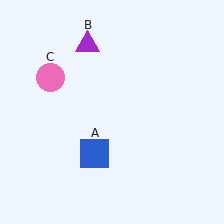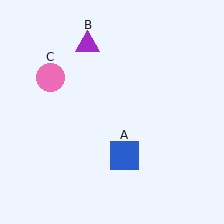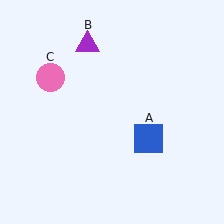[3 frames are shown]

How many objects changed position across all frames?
1 object changed position: blue square (object A).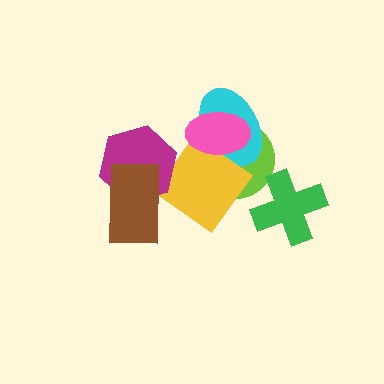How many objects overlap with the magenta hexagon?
2 objects overlap with the magenta hexagon.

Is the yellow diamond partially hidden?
Yes, it is partially covered by another shape.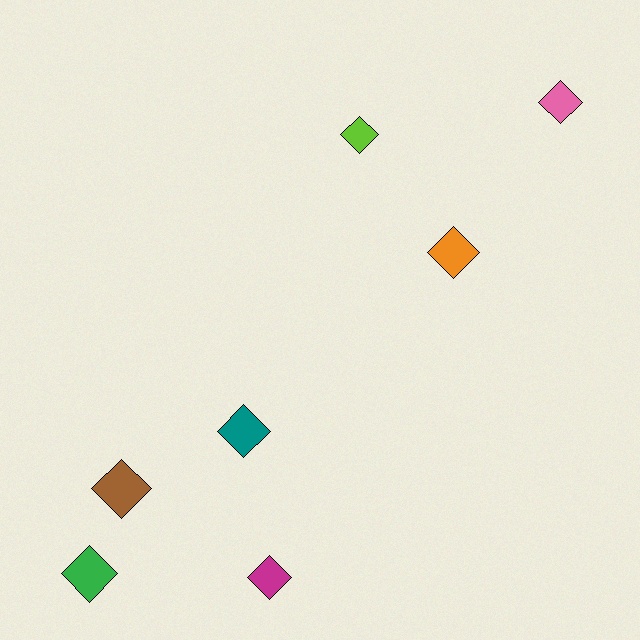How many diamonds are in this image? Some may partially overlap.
There are 7 diamonds.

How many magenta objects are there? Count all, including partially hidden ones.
There is 1 magenta object.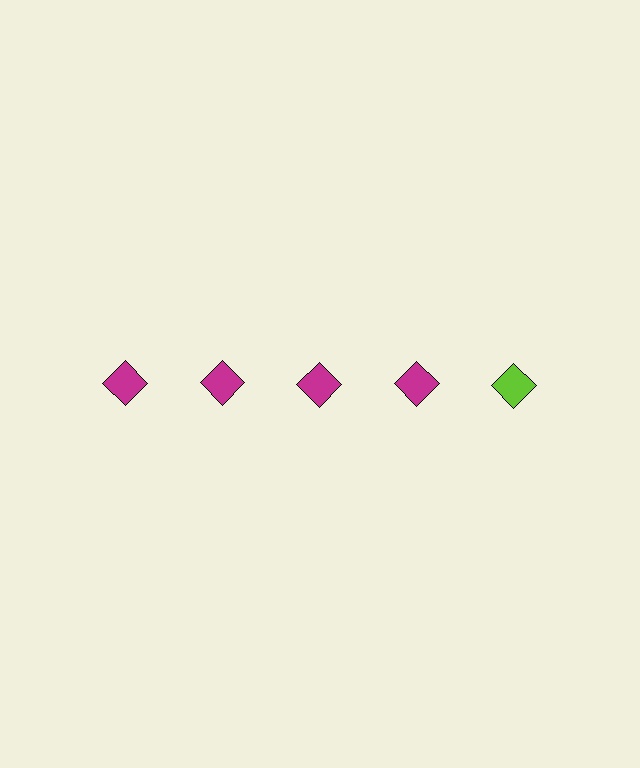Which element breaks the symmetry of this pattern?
The lime diamond in the top row, rightmost column breaks the symmetry. All other shapes are magenta diamonds.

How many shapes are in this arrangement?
There are 5 shapes arranged in a grid pattern.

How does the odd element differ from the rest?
It has a different color: lime instead of magenta.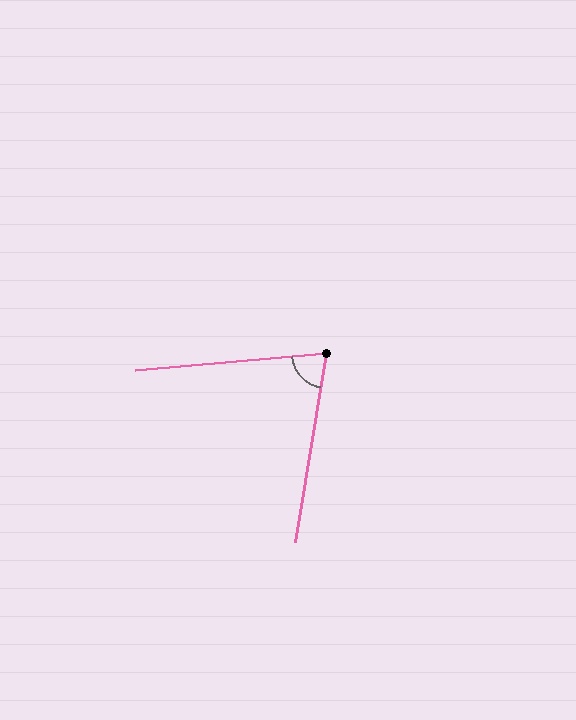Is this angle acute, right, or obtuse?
It is acute.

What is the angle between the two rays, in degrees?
Approximately 76 degrees.